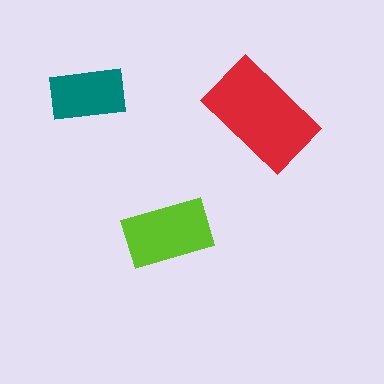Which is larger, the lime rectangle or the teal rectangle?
The lime one.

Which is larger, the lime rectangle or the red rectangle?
The red one.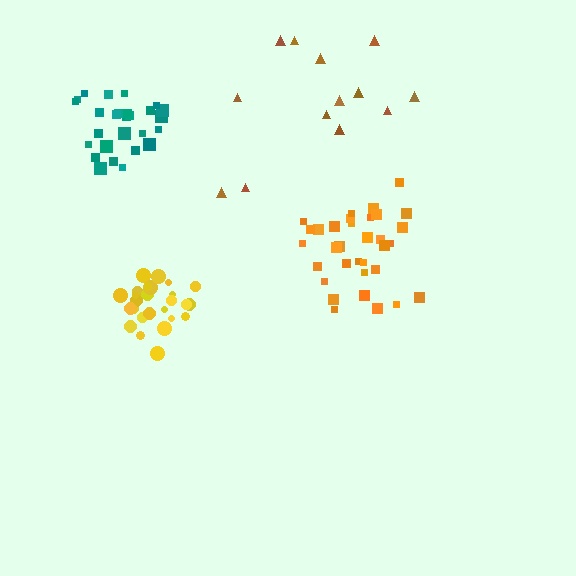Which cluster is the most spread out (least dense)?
Brown.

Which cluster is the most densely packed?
Yellow.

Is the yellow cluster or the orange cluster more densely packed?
Yellow.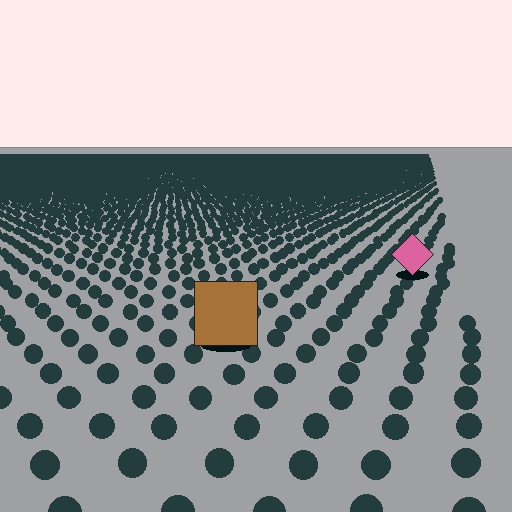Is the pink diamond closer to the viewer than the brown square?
No. The brown square is closer — you can tell from the texture gradient: the ground texture is coarser near it.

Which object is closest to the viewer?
The brown square is closest. The texture marks near it are larger and more spread out.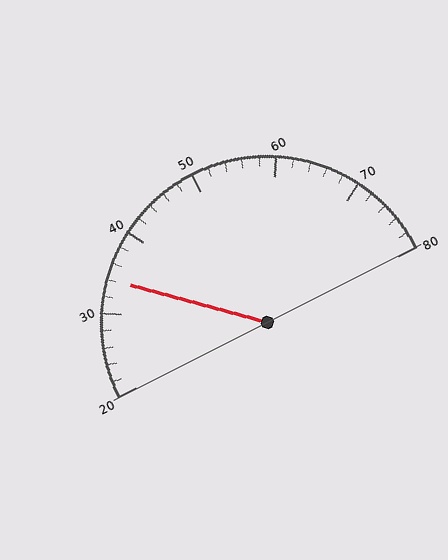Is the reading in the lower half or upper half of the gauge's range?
The reading is in the lower half of the range (20 to 80).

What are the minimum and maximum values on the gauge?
The gauge ranges from 20 to 80.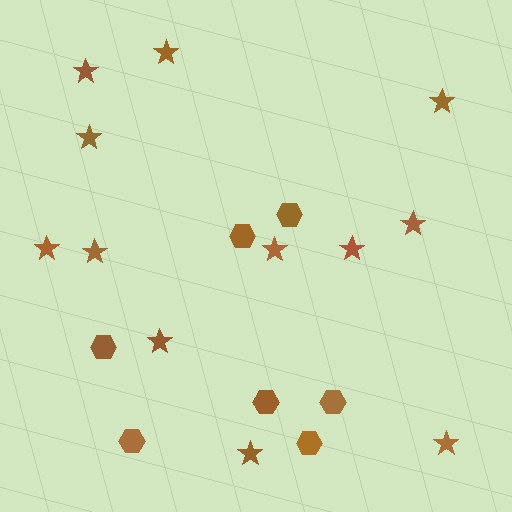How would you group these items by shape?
There are 2 groups: one group of stars (12) and one group of hexagons (7).